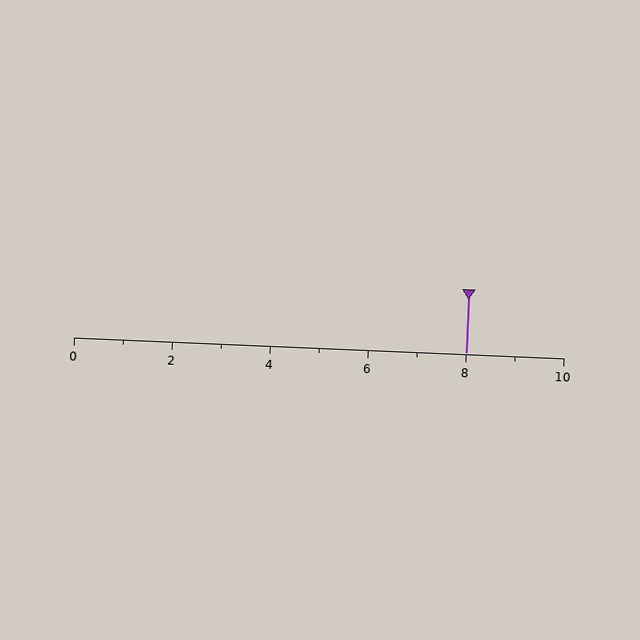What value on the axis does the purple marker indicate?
The marker indicates approximately 8.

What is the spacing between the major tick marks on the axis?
The major ticks are spaced 2 apart.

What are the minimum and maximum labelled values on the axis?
The axis runs from 0 to 10.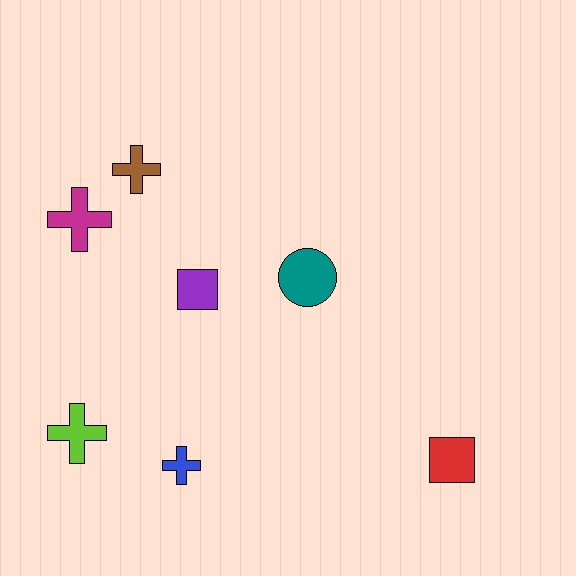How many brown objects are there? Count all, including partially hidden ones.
There is 1 brown object.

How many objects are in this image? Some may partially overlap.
There are 7 objects.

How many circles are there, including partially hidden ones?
There is 1 circle.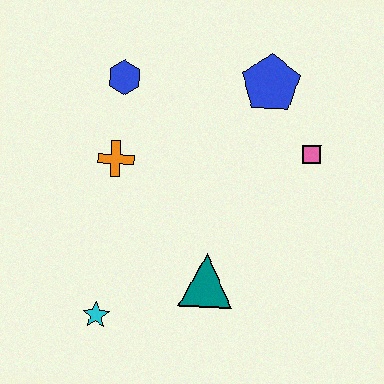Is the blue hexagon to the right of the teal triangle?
No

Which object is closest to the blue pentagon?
The pink square is closest to the blue pentagon.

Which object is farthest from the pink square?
The cyan star is farthest from the pink square.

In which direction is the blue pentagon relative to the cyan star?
The blue pentagon is above the cyan star.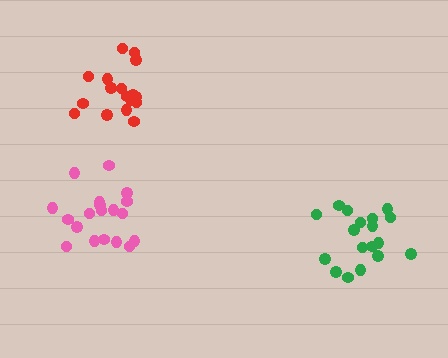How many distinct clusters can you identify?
There are 3 distinct clusters.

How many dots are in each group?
Group 1: 19 dots, Group 2: 17 dots, Group 3: 18 dots (54 total).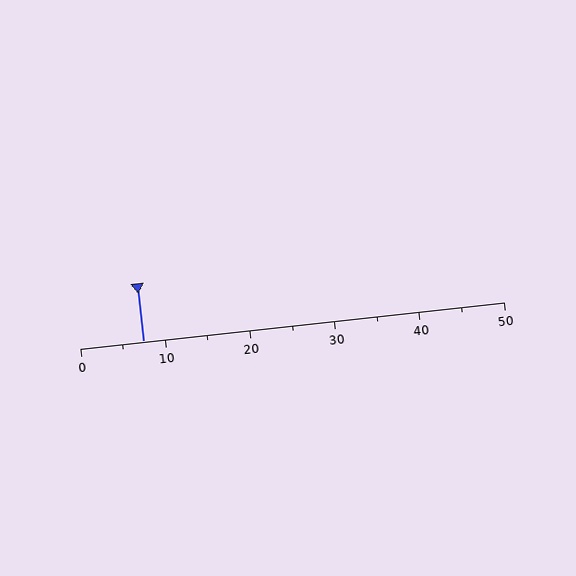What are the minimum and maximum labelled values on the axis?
The axis runs from 0 to 50.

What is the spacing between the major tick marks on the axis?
The major ticks are spaced 10 apart.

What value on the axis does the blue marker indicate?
The marker indicates approximately 7.5.